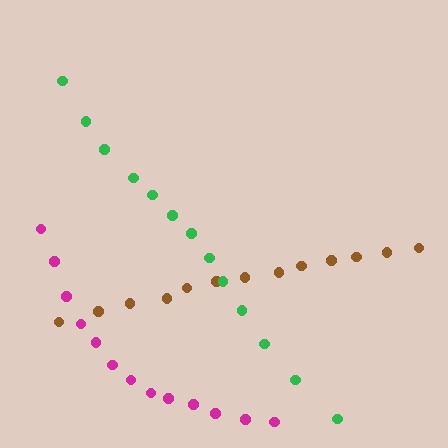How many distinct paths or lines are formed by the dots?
There are 3 distinct paths.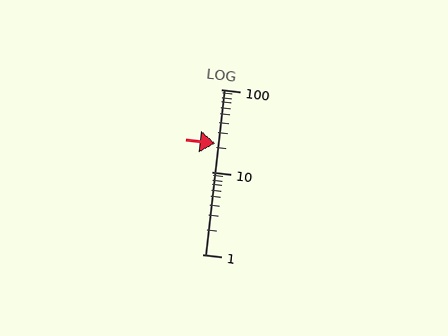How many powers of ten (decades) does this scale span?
The scale spans 2 decades, from 1 to 100.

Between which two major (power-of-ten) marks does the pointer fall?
The pointer is between 10 and 100.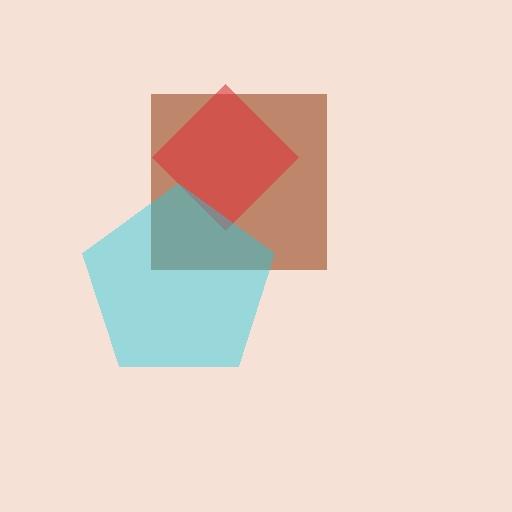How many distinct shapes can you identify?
There are 3 distinct shapes: a brown square, a red diamond, a cyan pentagon.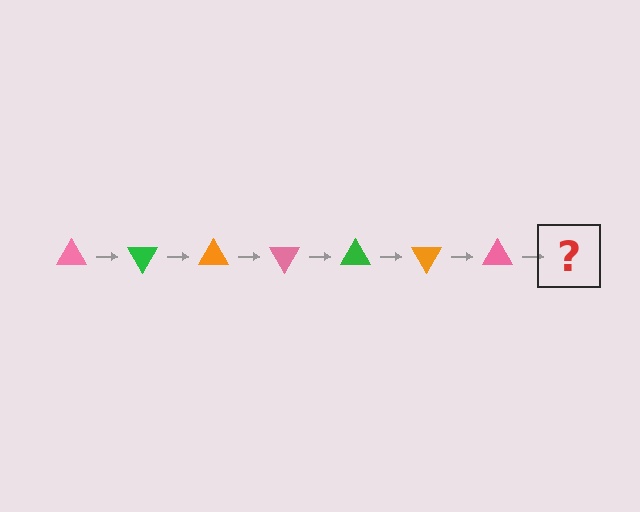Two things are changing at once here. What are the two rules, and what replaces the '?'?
The two rules are that it rotates 60 degrees each step and the color cycles through pink, green, and orange. The '?' should be a green triangle, rotated 420 degrees from the start.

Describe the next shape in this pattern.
It should be a green triangle, rotated 420 degrees from the start.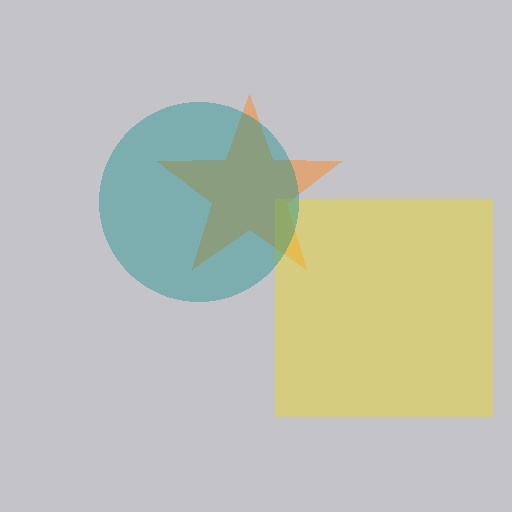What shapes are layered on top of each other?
The layered shapes are: an orange star, a yellow square, a teal circle.